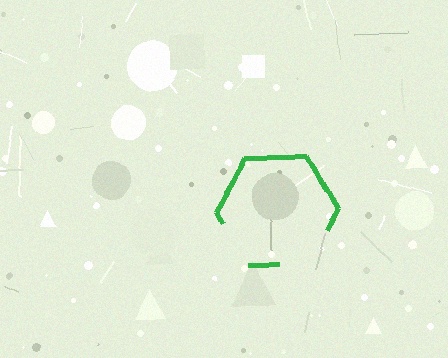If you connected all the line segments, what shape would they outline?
They would outline a hexagon.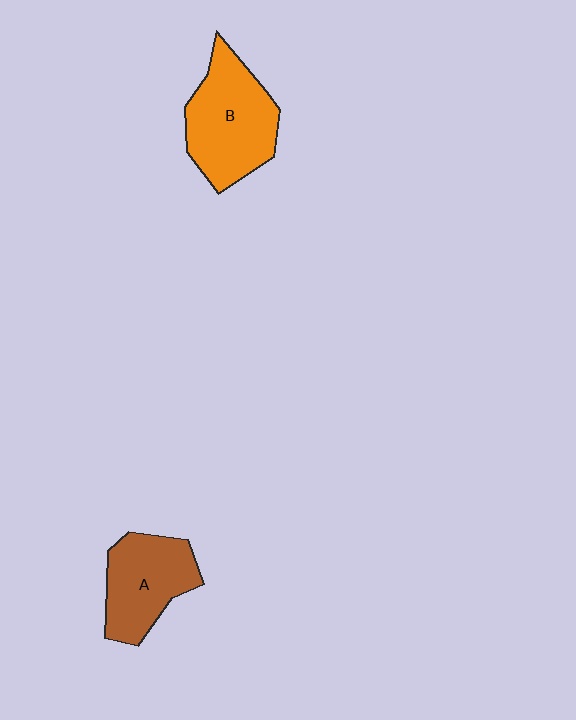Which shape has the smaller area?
Shape A (brown).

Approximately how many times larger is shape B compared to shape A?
Approximately 1.2 times.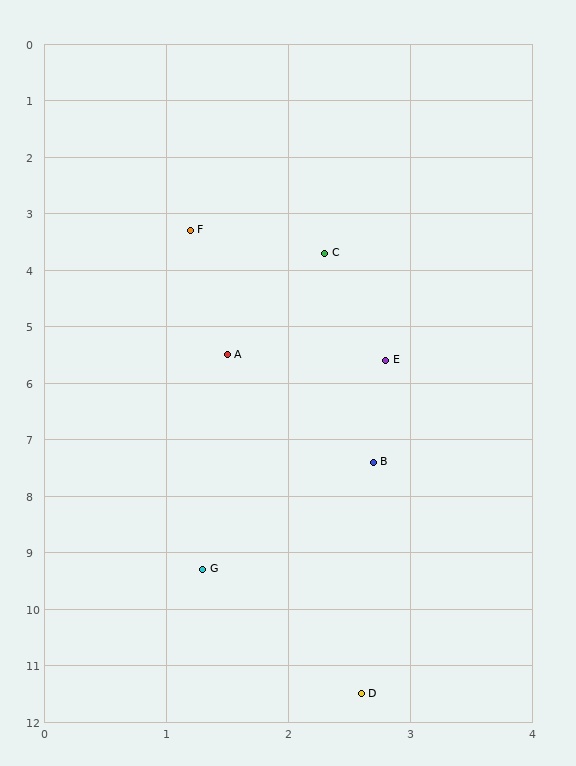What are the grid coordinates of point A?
Point A is at approximately (1.5, 5.5).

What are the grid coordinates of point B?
Point B is at approximately (2.7, 7.4).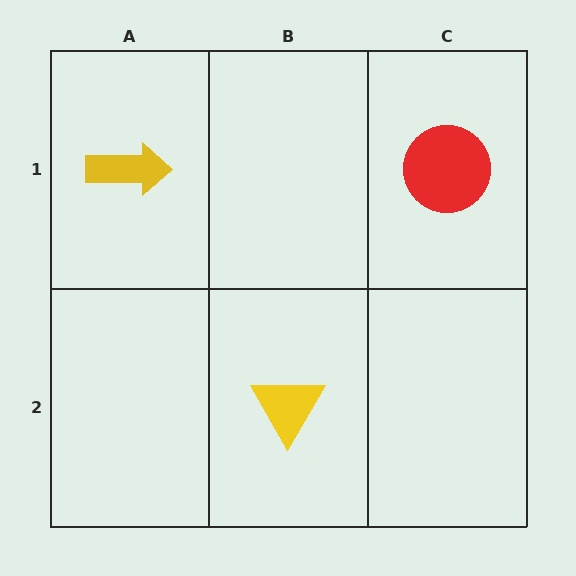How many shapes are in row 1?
2 shapes.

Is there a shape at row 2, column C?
No, that cell is empty.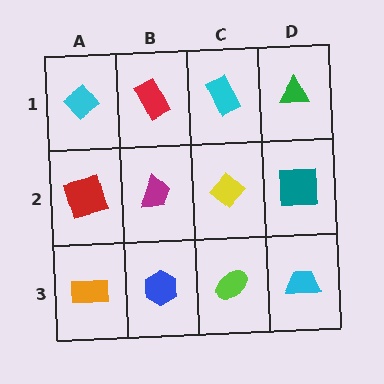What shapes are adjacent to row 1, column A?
A red square (row 2, column A), a red rectangle (row 1, column B).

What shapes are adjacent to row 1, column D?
A teal square (row 2, column D), a cyan rectangle (row 1, column C).